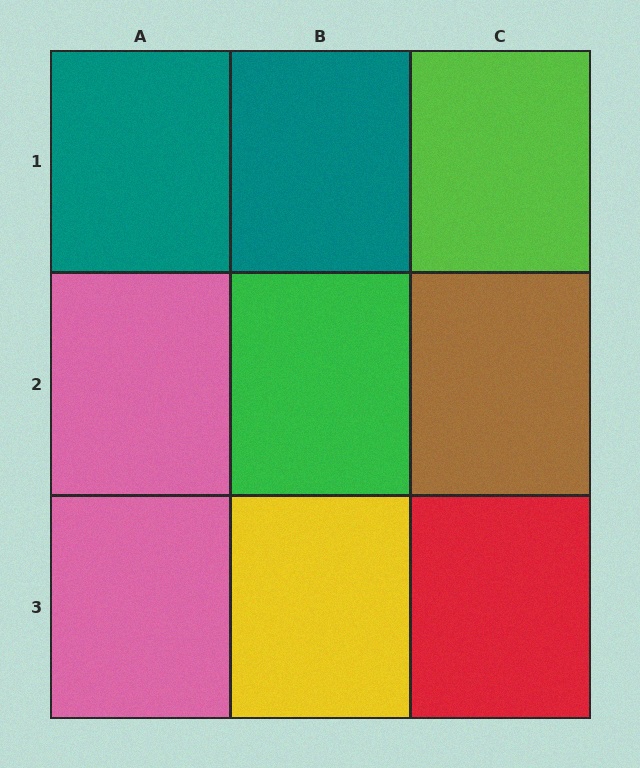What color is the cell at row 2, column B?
Green.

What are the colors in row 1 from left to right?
Teal, teal, lime.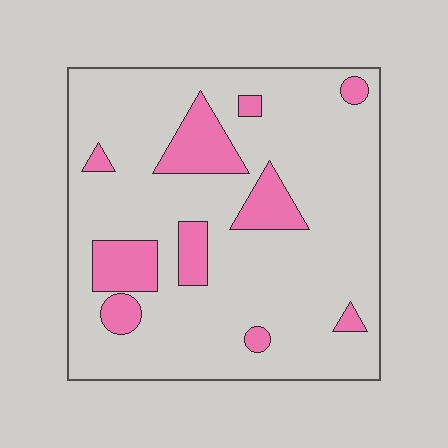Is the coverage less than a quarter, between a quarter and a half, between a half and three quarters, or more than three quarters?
Less than a quarter.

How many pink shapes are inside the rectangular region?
10.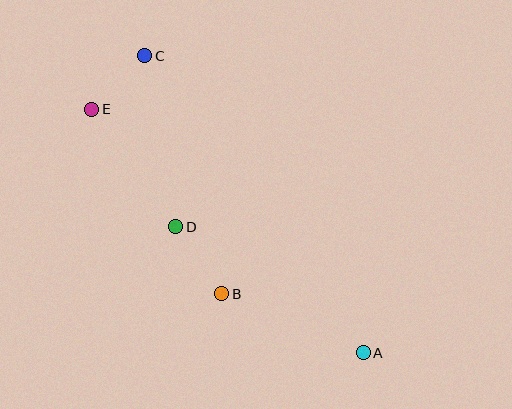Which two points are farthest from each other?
Points A and C are farthest from each other.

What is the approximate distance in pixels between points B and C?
The distance between B and C is approximately 250 pixels.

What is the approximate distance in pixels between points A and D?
The distance between A and D is approximately 226 pixels.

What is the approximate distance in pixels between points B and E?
The distance between B and E is approximately 226 pixels.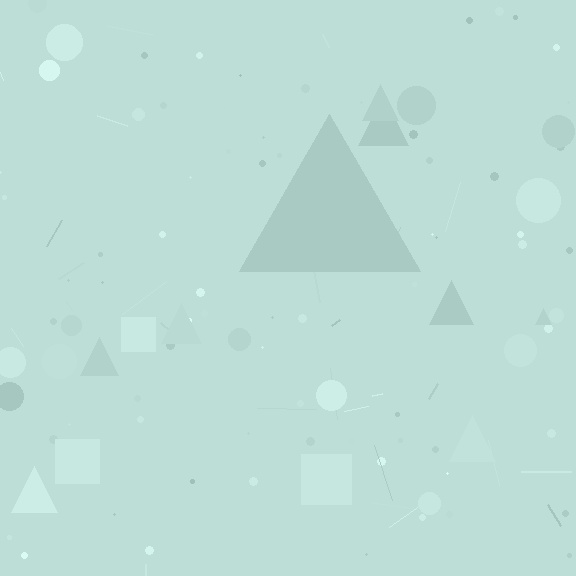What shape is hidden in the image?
A triangle is hidden in the image.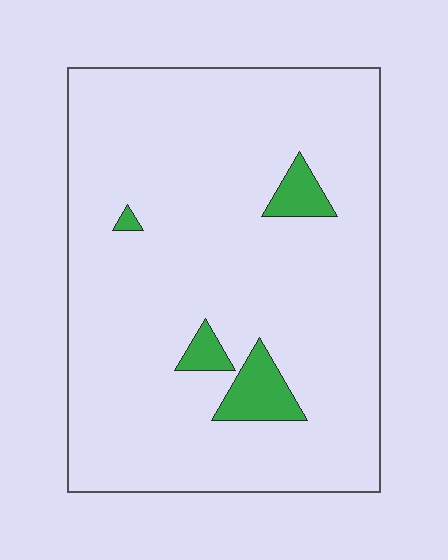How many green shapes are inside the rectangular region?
4.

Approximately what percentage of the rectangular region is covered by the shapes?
Approximately 5%.